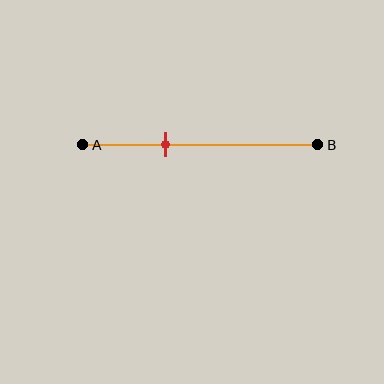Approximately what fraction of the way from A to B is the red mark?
The red mark is approximately 35% of the way from A to B.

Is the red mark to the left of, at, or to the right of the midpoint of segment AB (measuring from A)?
The red mark is to the left of the midpoint of segment AB.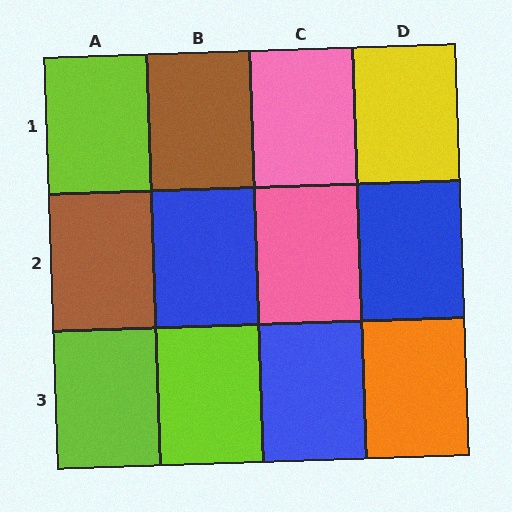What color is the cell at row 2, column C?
Pink.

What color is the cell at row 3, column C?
Blue.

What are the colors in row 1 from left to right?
Lime, brown, pink, yellow.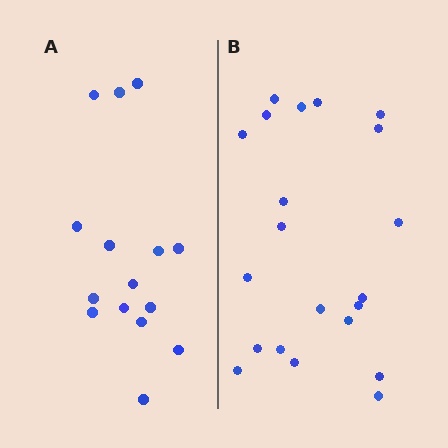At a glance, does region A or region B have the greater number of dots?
Region B (the right region) has more dots.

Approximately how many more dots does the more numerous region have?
Region B has about 6 more dots than region A.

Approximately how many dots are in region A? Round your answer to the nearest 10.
About 20 dots. (The exact count is 15, which rounds to 20.)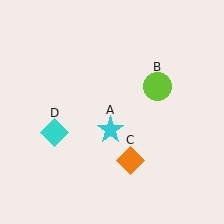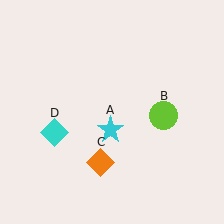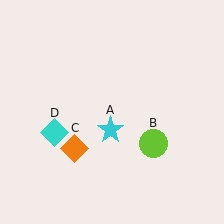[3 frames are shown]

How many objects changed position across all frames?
2 objects changed position: lime circle (object B), orange diamond (object C).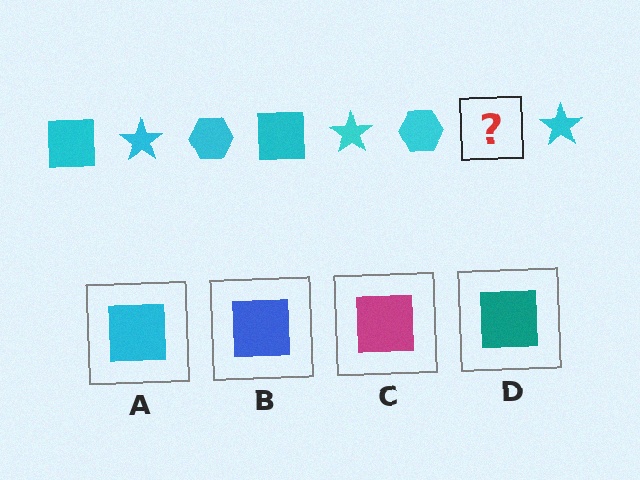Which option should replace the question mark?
Option A.